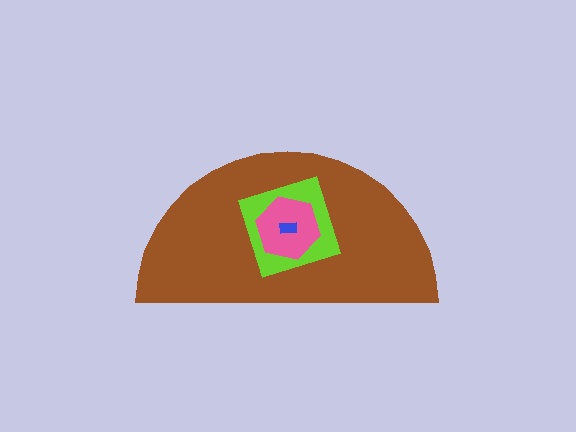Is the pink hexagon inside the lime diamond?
Yes.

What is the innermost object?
The blue rectangle.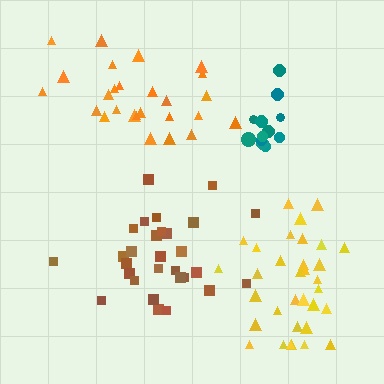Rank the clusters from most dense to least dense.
brown, yellow, orange, teal.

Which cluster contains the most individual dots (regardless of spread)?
Yellow (33).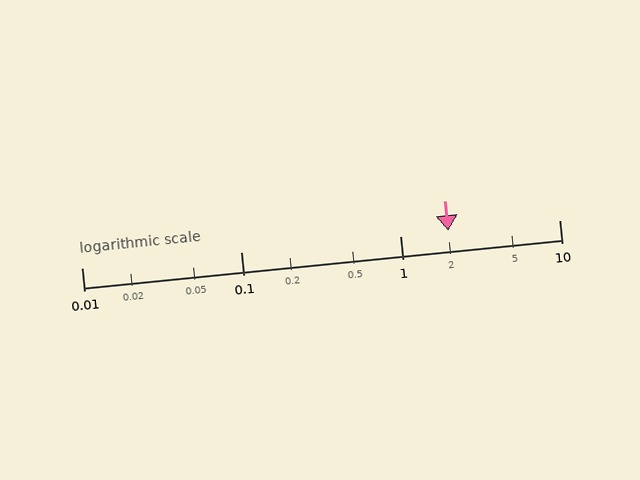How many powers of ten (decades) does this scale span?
The scale spans 3 decades, from 0.01 to 10.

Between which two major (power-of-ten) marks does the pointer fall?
The pointer is between 1 and 10.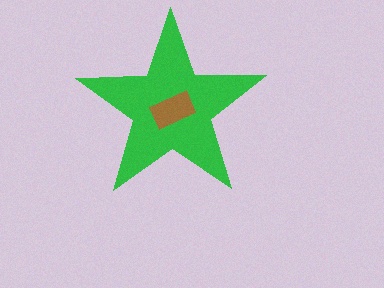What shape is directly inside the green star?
The brown rectangle.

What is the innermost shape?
The brown rectangle.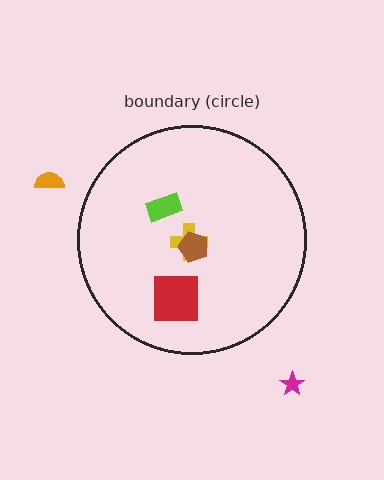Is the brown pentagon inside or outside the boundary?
Inside.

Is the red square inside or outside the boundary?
Inside.